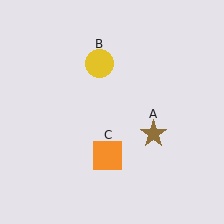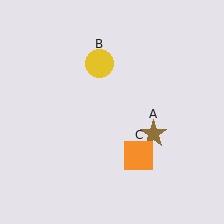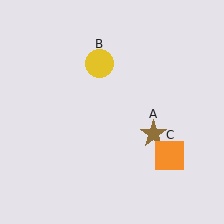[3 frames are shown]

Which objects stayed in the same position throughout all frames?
Brown star (object A) and yellow circle (object B) remained stationary.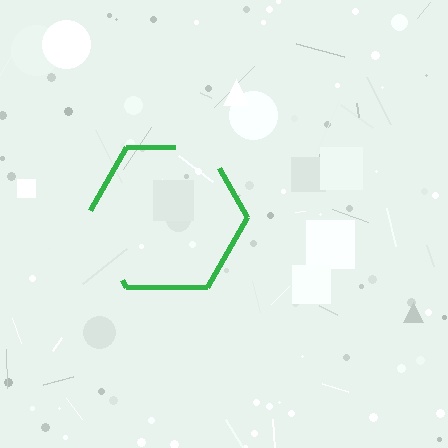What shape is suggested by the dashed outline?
The dashed outline suggests a hexagon.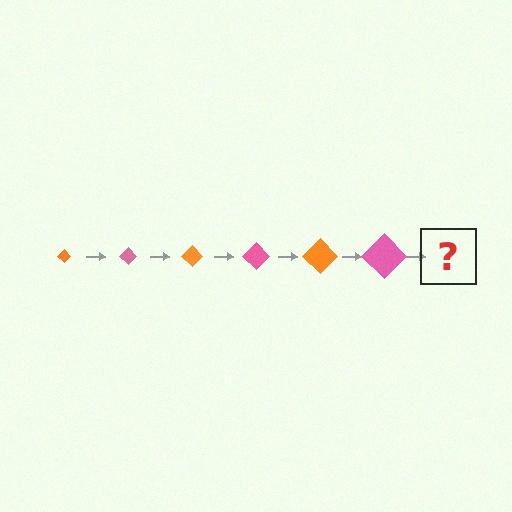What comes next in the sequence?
The next element should be an orange diamond, larger than the previous one.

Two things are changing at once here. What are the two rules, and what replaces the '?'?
The two rules are that the diamond grows larger each step and the color cycles through orange and pink. The '?' should be an orange diamond, larger than the previous one.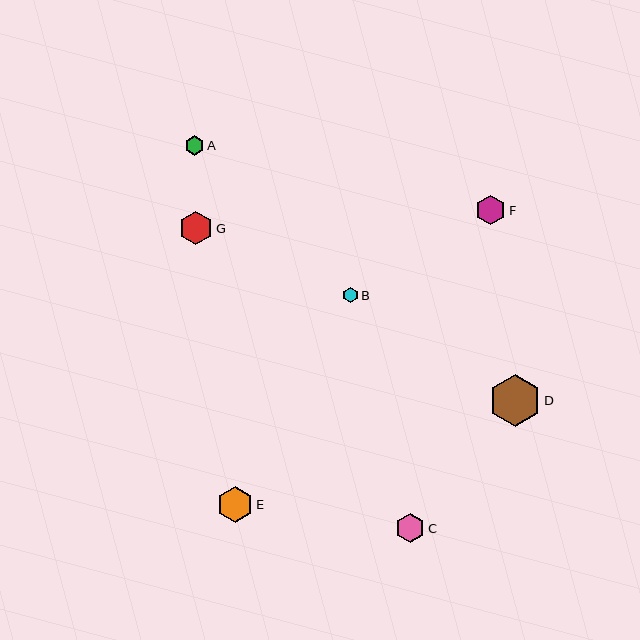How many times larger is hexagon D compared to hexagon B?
Hexagon D is approximately 3.3 times the size of hexagon B.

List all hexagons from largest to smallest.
From largest to smallest: D, E, G, F, C, A, B.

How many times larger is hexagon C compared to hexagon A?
Hexagon C is approximately 1.5 times the size of hexagon A.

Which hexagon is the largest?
Hexagon D is the largest with a size of approximately 52 pixels.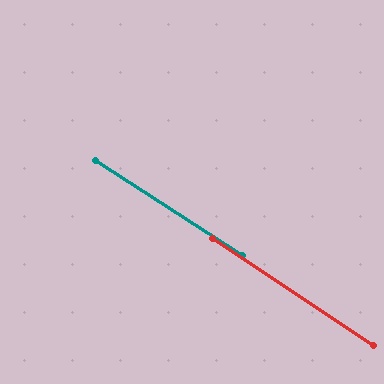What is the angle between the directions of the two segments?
Approximately 1 degree.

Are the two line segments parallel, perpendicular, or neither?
Parallel — their directions differ by only 0.7°.